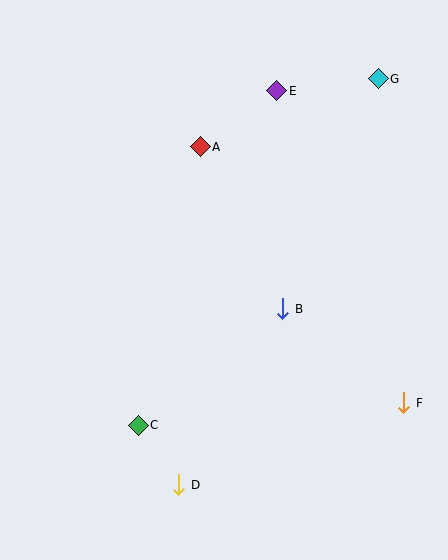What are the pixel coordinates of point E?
Point E is at (277, 91).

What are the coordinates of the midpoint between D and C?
The midpoint between D and C is at (158, 455).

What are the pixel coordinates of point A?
Point A is at (200, 147).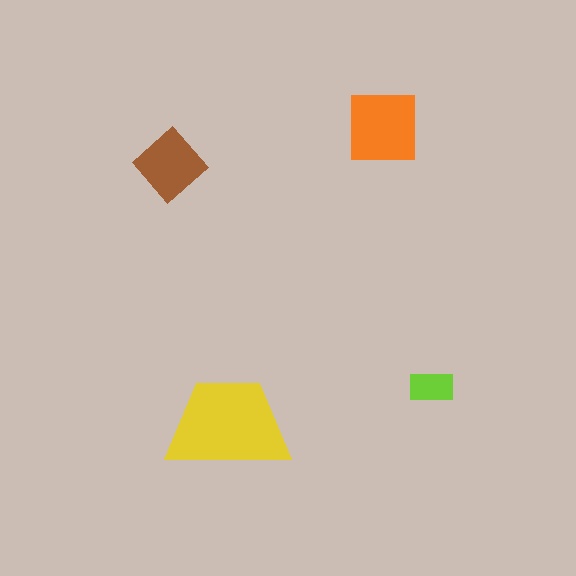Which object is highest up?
The orange square is topmost.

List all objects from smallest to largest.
The lime rectangle, the brown diamond, the orange square, the yellow trapezoid.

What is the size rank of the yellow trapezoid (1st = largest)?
1st.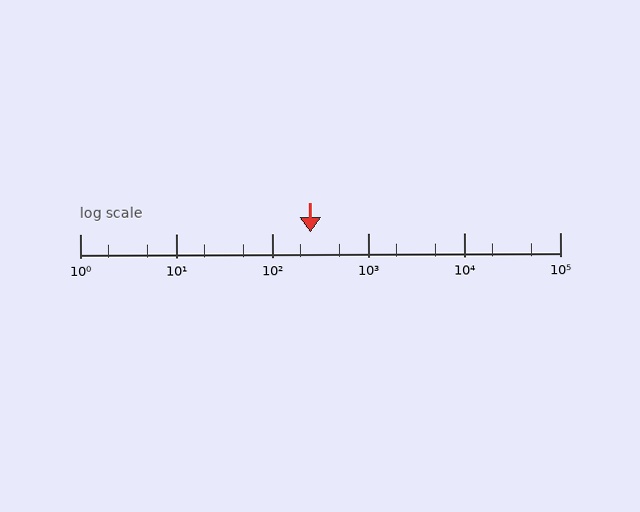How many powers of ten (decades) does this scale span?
The scale spans 5 decades, from 1 to 100000.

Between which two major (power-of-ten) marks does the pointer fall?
The pointer is between 100 and 1000.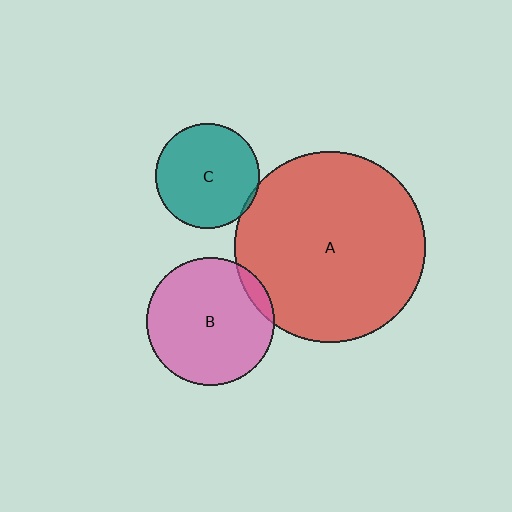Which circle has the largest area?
Circle A (red).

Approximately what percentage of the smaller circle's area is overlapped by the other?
Approximately 5%.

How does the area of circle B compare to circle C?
Approximately 1.5 times.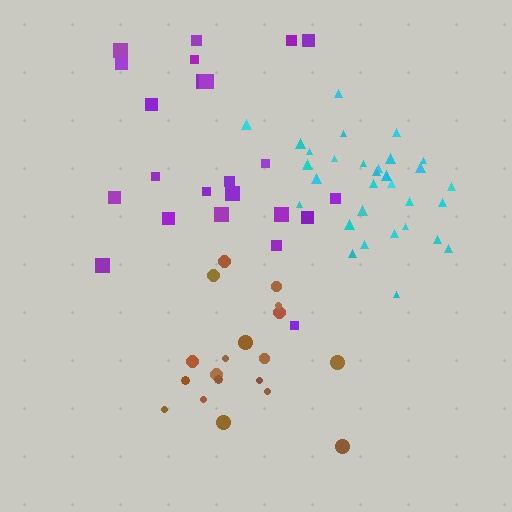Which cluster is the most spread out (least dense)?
Purple.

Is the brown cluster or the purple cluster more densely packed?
Brown.